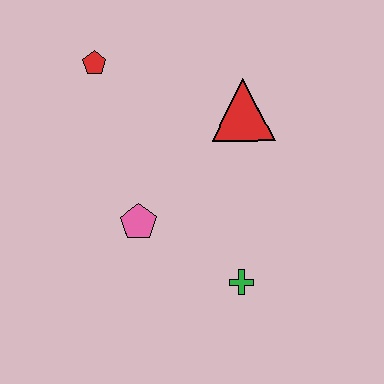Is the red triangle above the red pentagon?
No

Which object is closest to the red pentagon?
The red triangle is closest to the red pentagon.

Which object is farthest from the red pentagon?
The green cross is farthest from the red pentagon.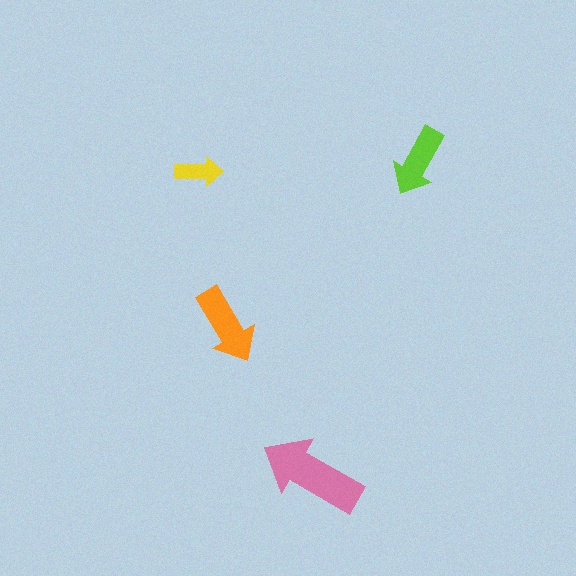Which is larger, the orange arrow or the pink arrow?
The pink one.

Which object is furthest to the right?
The lime arrow is rightmost.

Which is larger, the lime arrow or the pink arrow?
The pink one.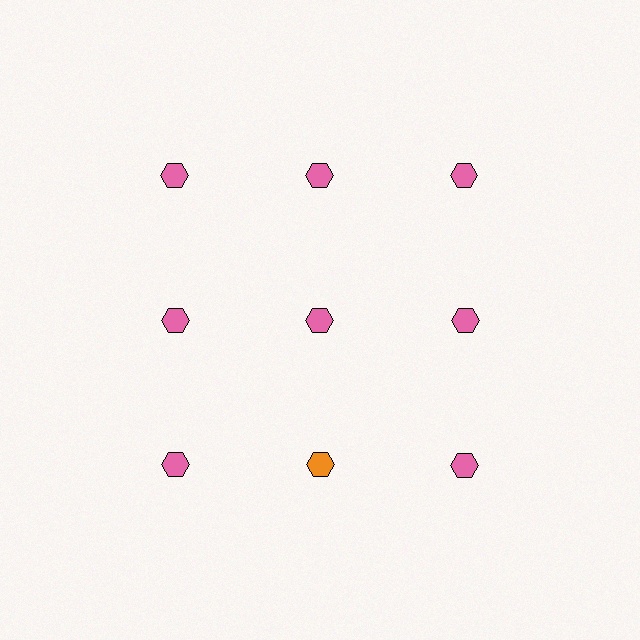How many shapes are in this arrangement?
There are 9 shapes arranged in a grid pattern.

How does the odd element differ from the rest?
It has a different color: orange instead of pink.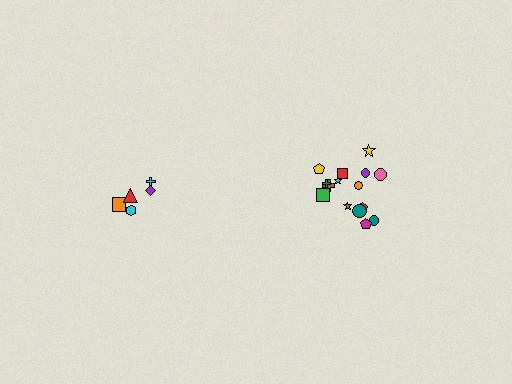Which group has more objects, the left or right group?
The right group.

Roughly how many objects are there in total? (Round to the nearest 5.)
Roughly 20 objects in total.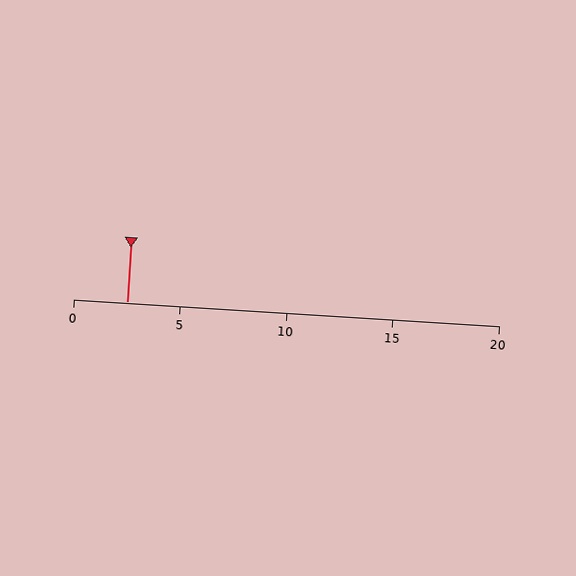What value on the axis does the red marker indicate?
The marker indicates approximately 2.5.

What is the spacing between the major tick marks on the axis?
The major ticks are spaced 5 apart.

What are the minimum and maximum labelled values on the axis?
The axis runs from 0 to 20.